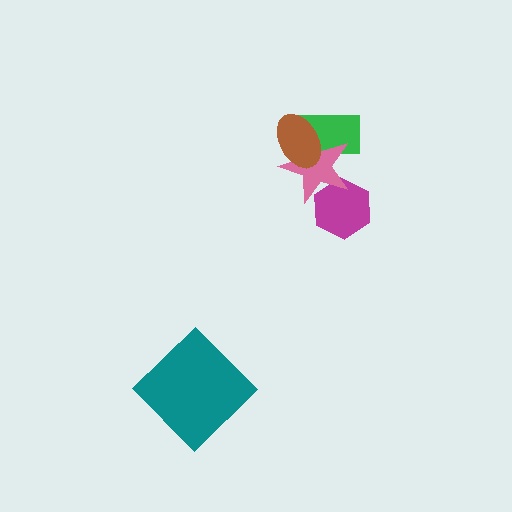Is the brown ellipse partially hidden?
No, no other shape covers it.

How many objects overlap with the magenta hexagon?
1 object overlaps with the magenta hexagon.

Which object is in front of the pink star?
The brown ellipse is in front of the pink star.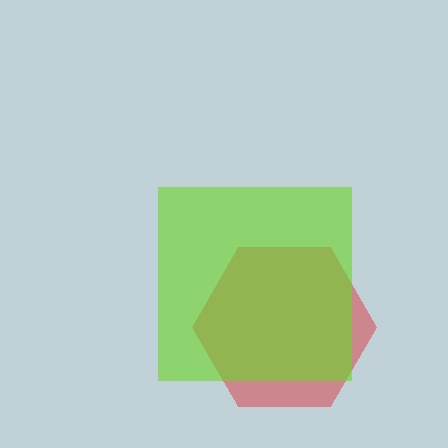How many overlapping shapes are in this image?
There are 2 overlapping shapes in the image.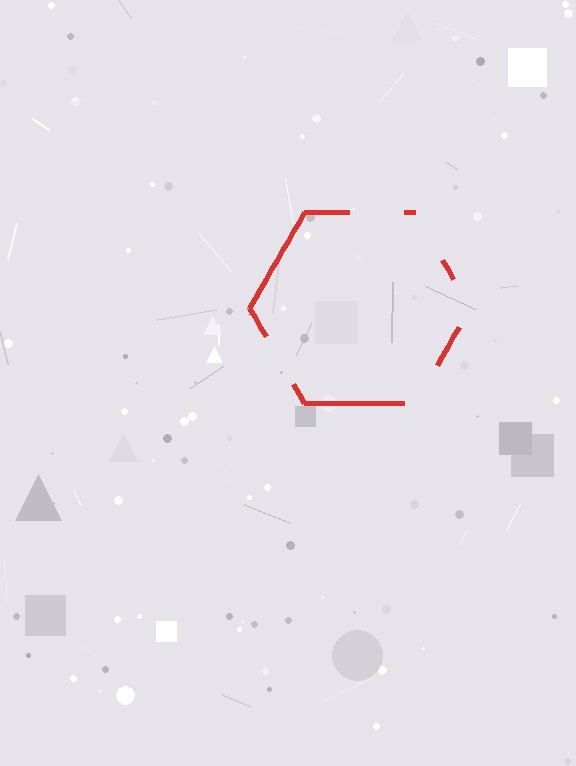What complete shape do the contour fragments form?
The contour fragments form a hexagon.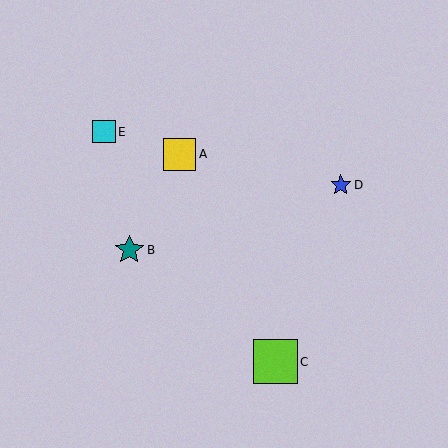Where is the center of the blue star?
The center of the blue star is at (341, 185).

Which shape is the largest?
The lime square (labeled C) is the largest.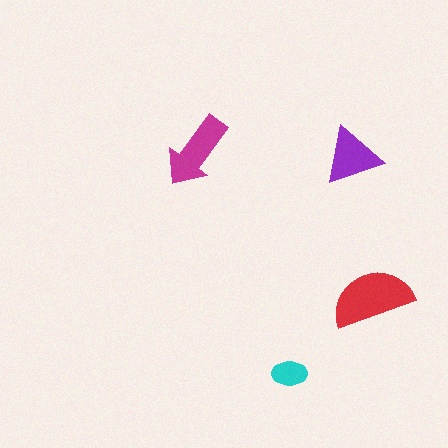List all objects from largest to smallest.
The red semicircle, the magenta arrow, the purple triangle, the cyan ellipse.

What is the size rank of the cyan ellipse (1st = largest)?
4th.